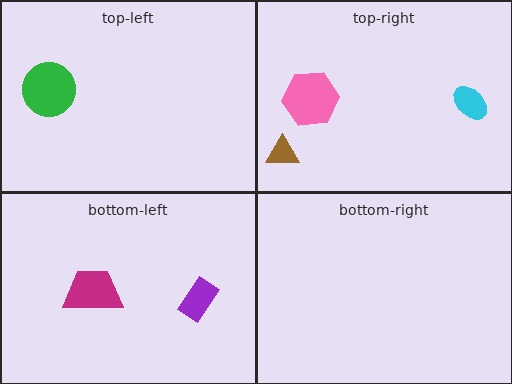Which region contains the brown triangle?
The top-right region.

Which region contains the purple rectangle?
The bottom-left region.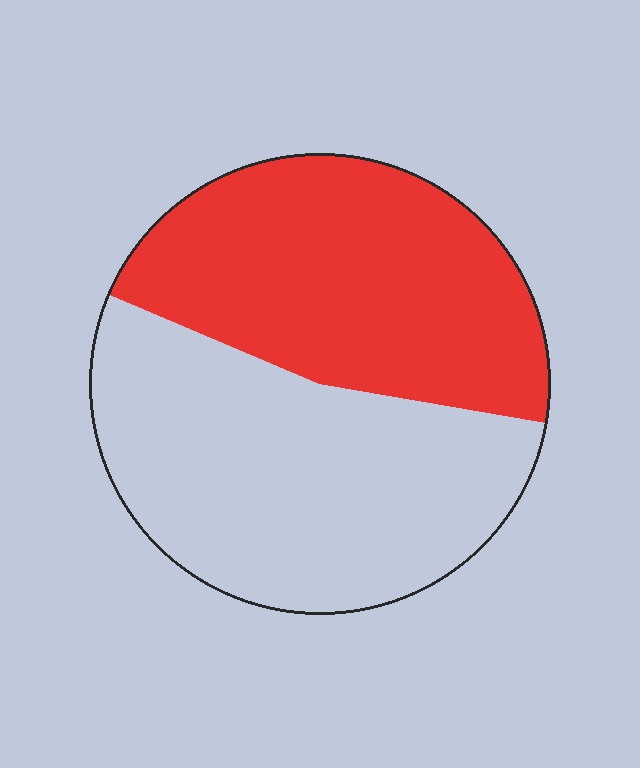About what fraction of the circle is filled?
About one half (1/2).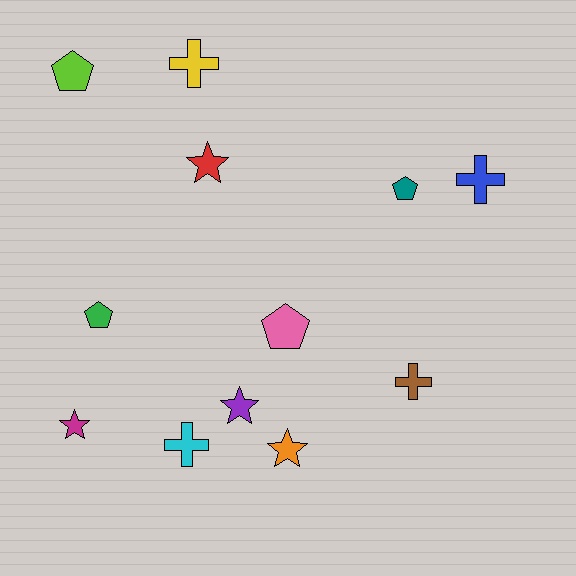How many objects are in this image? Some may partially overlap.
There are 12 objects.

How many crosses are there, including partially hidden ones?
There are 4 crosses.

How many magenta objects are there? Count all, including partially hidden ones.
There is 1 magenta object.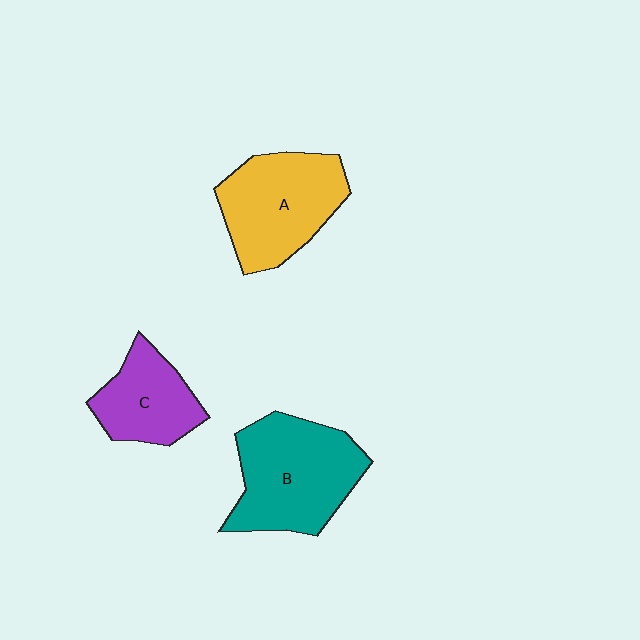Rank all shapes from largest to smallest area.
From largest to smallest: B (teal), A (yellow), C (purple).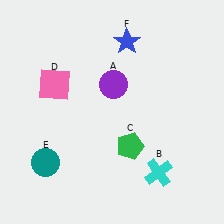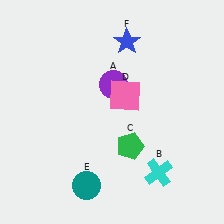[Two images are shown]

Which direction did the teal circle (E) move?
The teal circle (E) moved right.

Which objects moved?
The objects that moved are: the pink square (D), the teal circle (E).